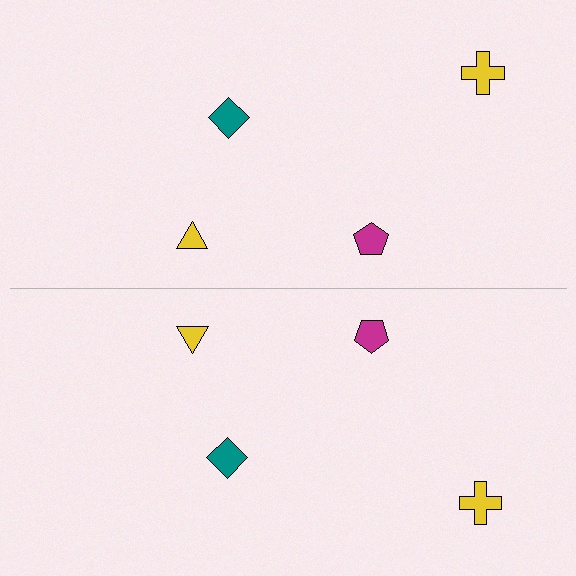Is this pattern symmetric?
Yes, this pattern has bilateral (reflection) symmetry.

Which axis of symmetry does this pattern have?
The pattern has a horizontal axis of symmetry running through the center of the image.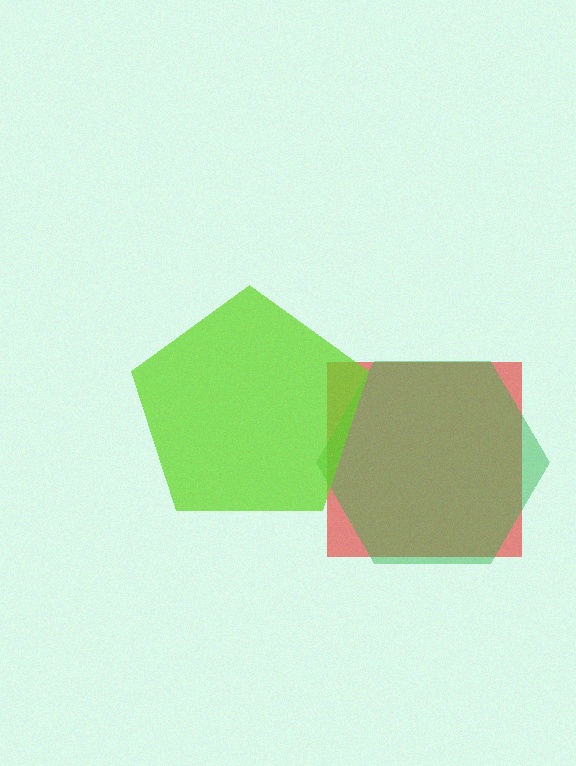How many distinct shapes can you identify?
There are 3 distinct shapes: a red square, a green hexagon, a lime pentagon.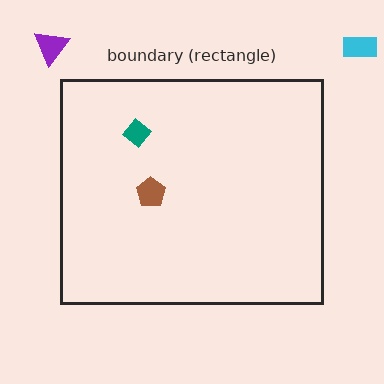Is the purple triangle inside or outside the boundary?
Outside.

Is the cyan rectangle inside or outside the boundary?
Outside.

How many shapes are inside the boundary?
2 inside, 2 outside.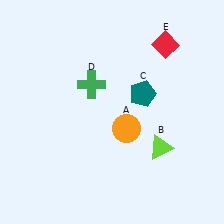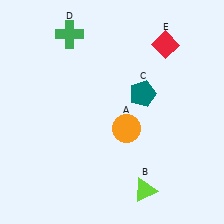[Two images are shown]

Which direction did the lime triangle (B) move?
The lime triangle (B) moved down.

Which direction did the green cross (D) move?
The green cross (D) moved up.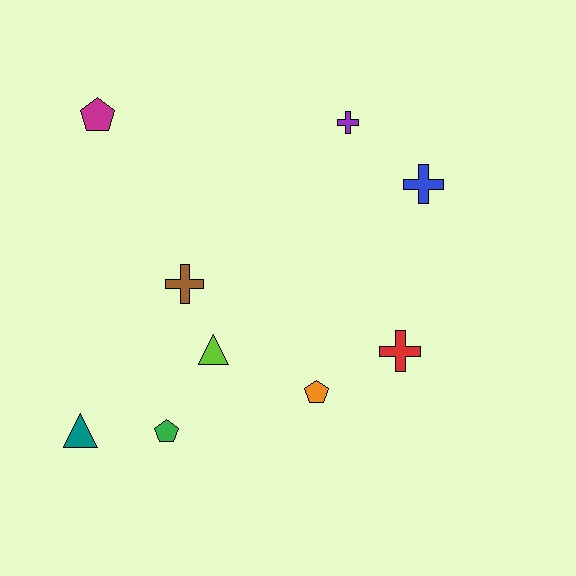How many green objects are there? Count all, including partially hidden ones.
There is 1 green object.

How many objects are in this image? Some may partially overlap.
There are 9 objects.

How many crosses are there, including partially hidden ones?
There are 4 crosses.